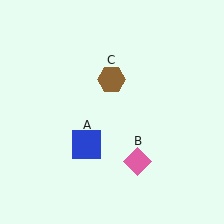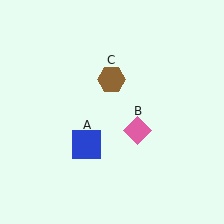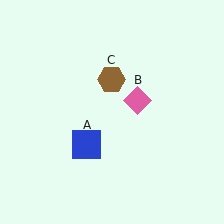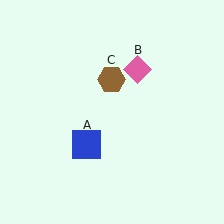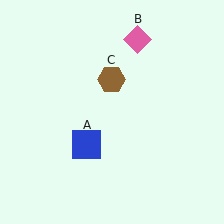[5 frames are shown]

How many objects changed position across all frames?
1 object changed position: pink diamond (object B).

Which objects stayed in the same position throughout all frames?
Blue square (object A) and brown hexagon (object C) remained stationary.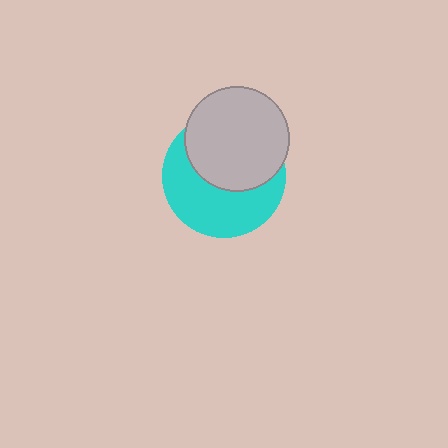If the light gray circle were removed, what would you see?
You would see the complete cyan circle.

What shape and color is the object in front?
The object in front is a light gray circle.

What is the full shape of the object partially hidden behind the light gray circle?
The partially hidden object is a cyan circle.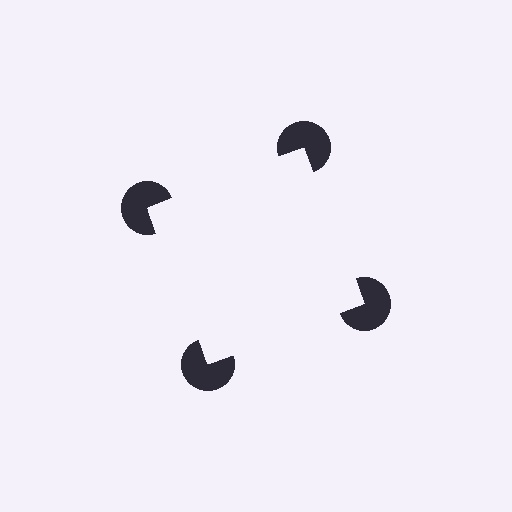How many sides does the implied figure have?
4 sides.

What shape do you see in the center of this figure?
An illusory square — its edges are inferred from the aligned wedge cuts in the pac-man discs, not physically drawn.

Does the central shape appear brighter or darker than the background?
It typically appears slightly brighter than the background, even though no actual brightness change is drawn.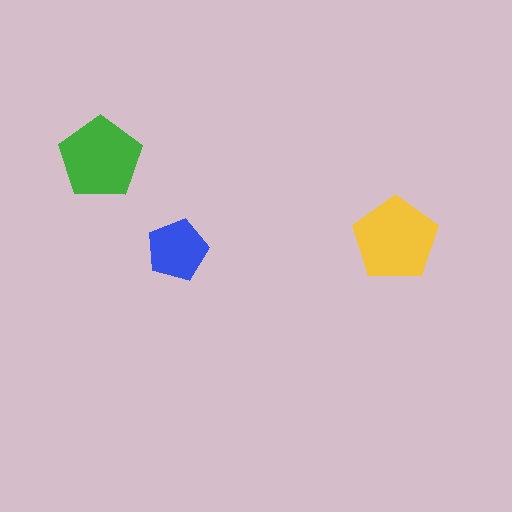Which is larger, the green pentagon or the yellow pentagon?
The yellow one.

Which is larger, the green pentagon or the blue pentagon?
The green one.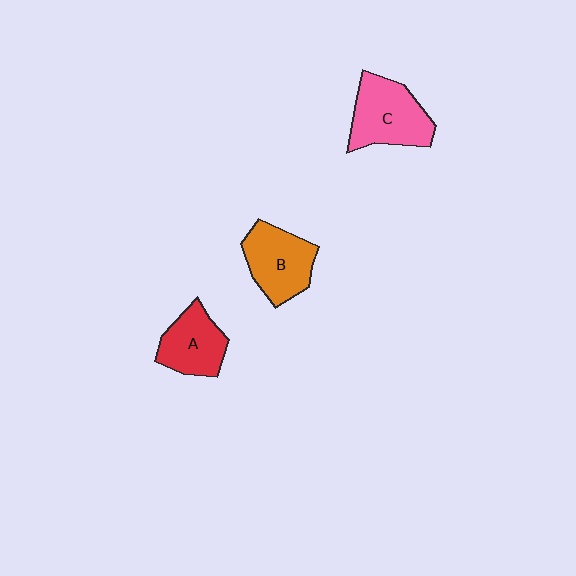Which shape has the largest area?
Shape C (pink).